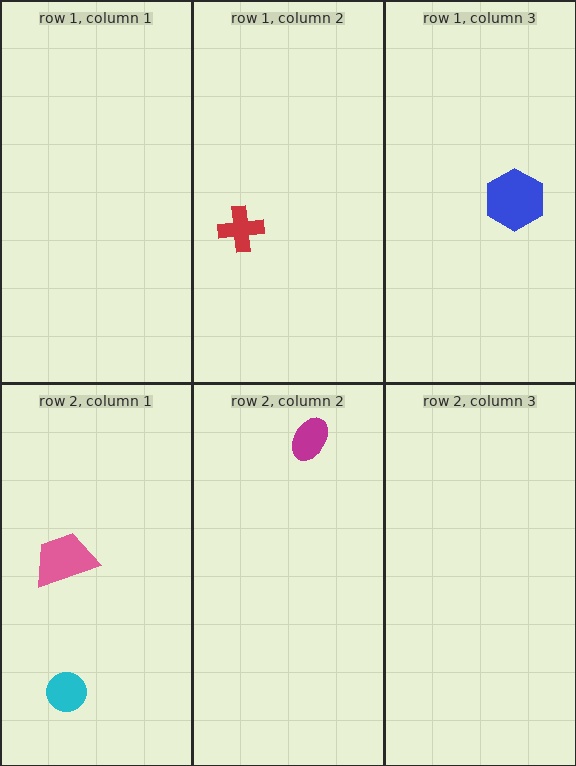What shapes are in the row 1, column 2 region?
The red cross.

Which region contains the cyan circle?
The row 2, column 1 region.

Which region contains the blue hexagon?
The row 1, column 3 region.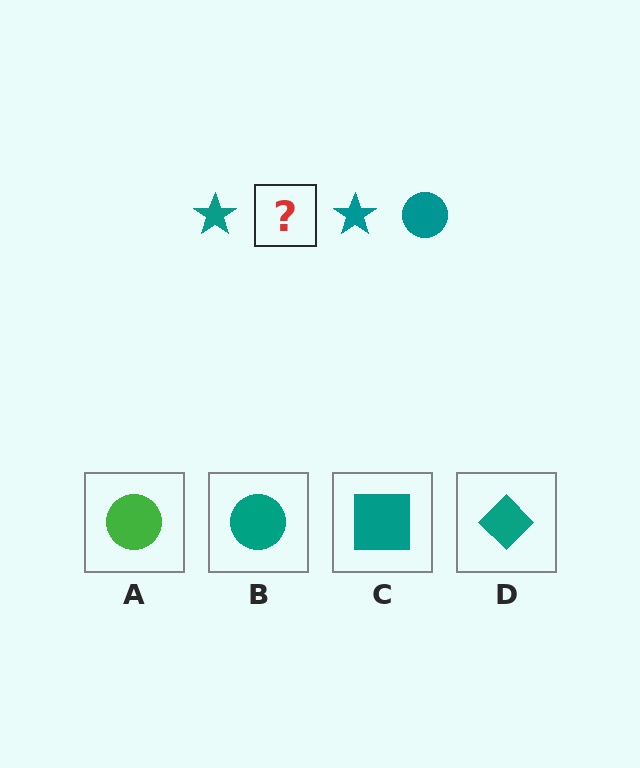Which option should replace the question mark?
Option B.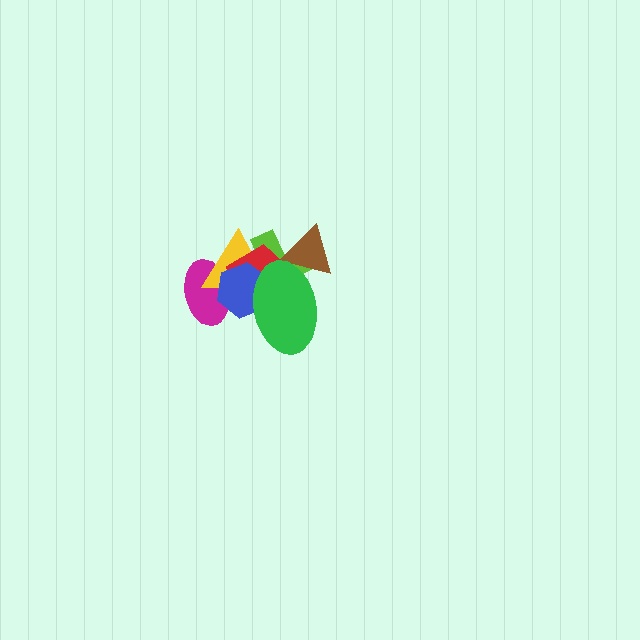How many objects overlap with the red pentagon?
6 objects overlap with the red pentagon.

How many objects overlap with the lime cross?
5 objects overlap with the lime cross.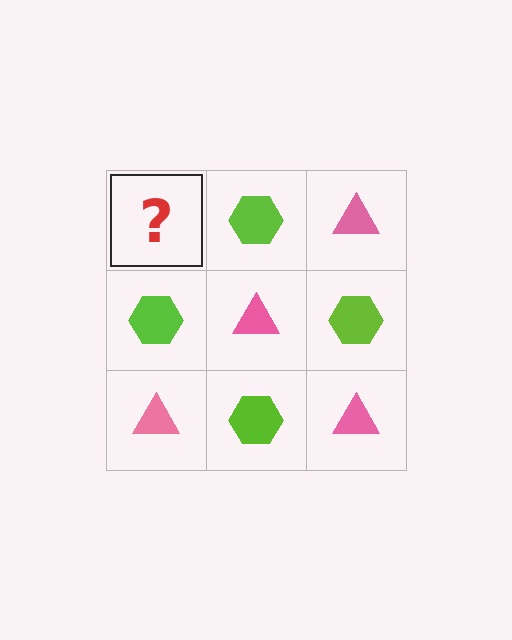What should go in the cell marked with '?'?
The missing cell should contain a pink triangle.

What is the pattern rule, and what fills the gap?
The rule is that it alternates pink triangle and lime hexagon in a checkerboard pattern. The gap should be filled with a pink triangle.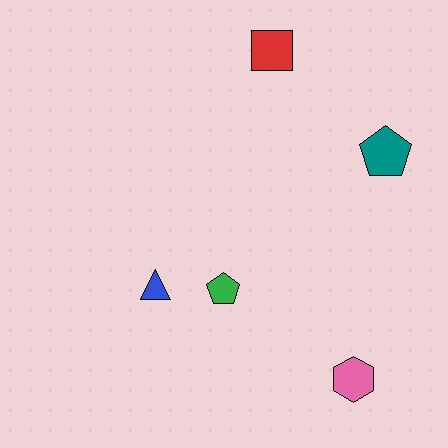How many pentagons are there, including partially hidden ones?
There are 2 pentagons.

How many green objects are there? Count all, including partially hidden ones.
There is 1 green object.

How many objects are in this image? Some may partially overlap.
There are 5 objects.